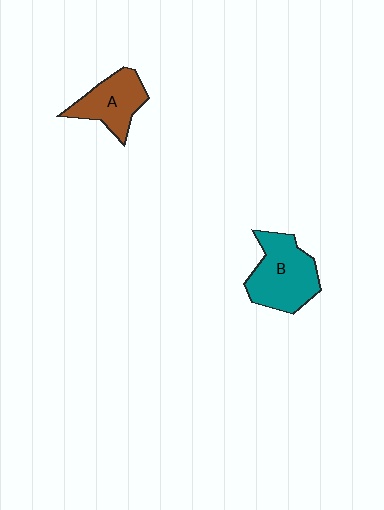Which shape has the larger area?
Shape B (teal).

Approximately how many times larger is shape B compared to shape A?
Approximately 1.4 times.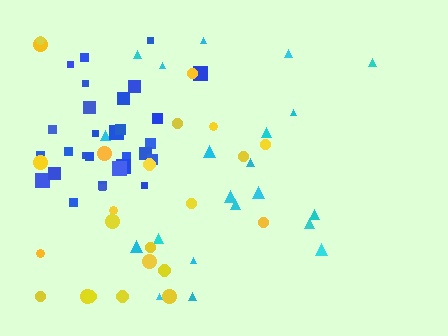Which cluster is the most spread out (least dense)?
Cyan.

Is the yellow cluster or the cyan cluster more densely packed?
Yellow.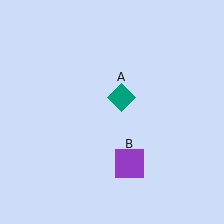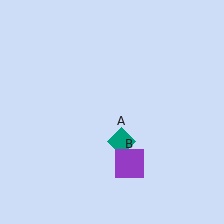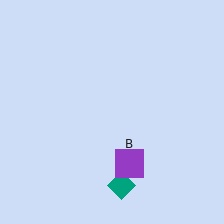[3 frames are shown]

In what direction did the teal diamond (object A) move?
The teal diamond (object A) moved down.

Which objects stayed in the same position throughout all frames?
Purple square (object B) remained stationary.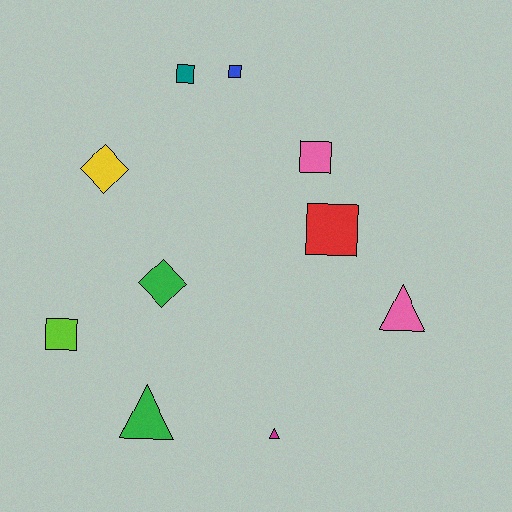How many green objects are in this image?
There are 2 green objects.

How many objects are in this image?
There are 10 objects.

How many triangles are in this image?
There are 3 triangles.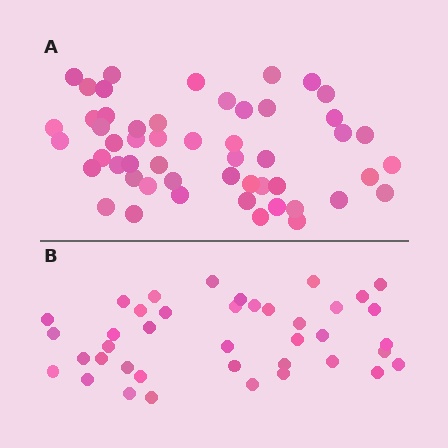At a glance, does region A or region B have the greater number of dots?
Region A (the top region) has more dots.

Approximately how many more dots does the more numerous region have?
Region A has roughly 12 or so more dots than region B.